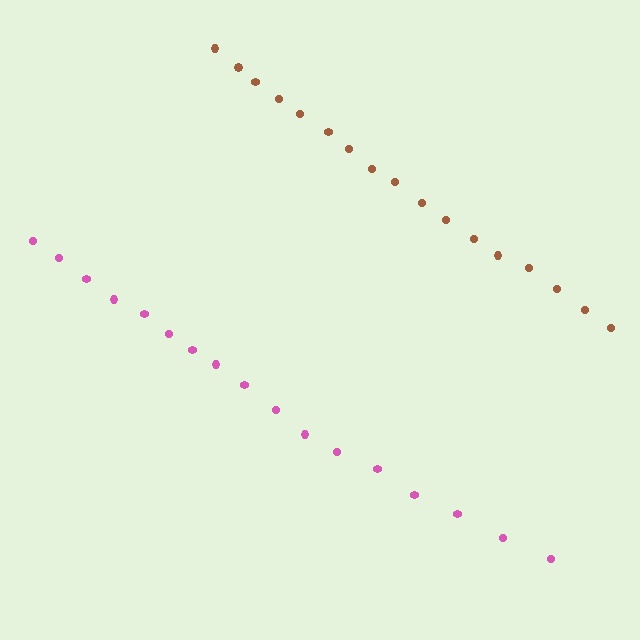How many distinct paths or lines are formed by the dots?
There are 2 distinct paths.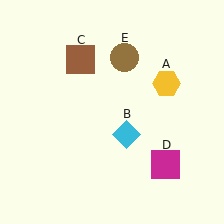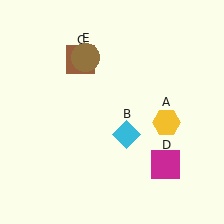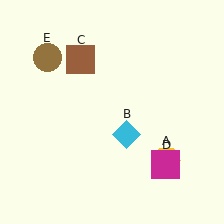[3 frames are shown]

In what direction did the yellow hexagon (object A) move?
The yellow hexagon (object A) moved down.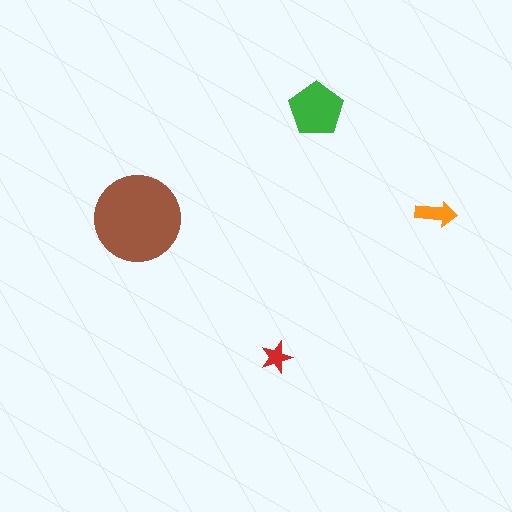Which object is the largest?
The brown circle.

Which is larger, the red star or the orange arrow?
The orange arrow.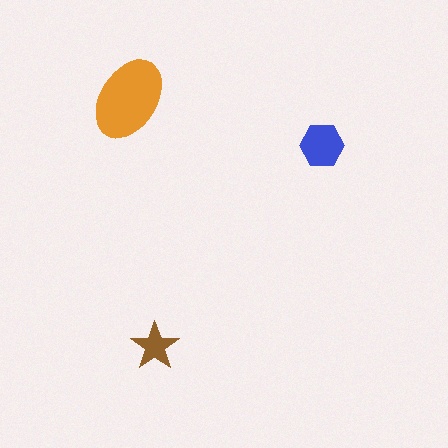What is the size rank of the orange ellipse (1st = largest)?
1st.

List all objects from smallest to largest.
The brown star, the blue hexagon, the orange ellipse.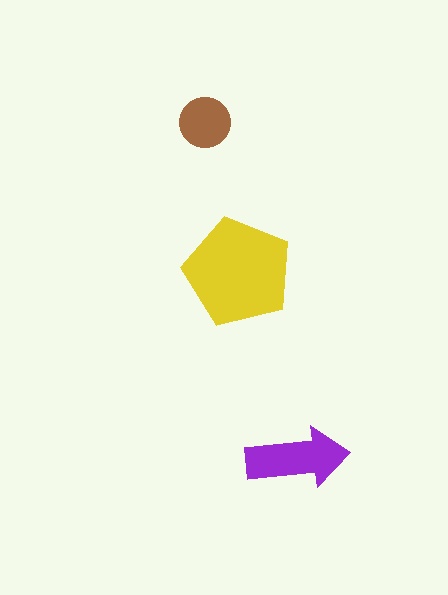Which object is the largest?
The yellow pentagon.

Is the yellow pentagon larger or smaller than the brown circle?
Larger.